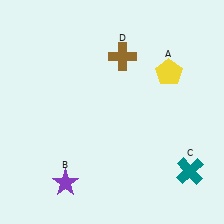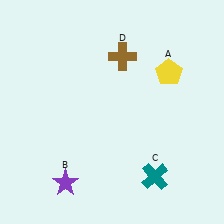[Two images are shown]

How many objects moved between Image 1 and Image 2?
1 object moved between the two images.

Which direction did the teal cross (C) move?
The teal cross (C) moved left.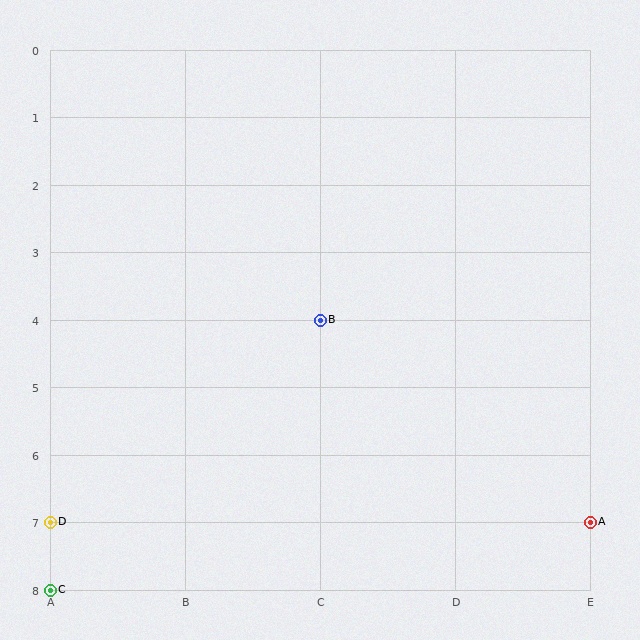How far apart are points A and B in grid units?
Points A and B are 2 columns and 3 rows apart (about 3.6 grid units diagonally).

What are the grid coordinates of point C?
Point C is at grid coordinates (A, 8).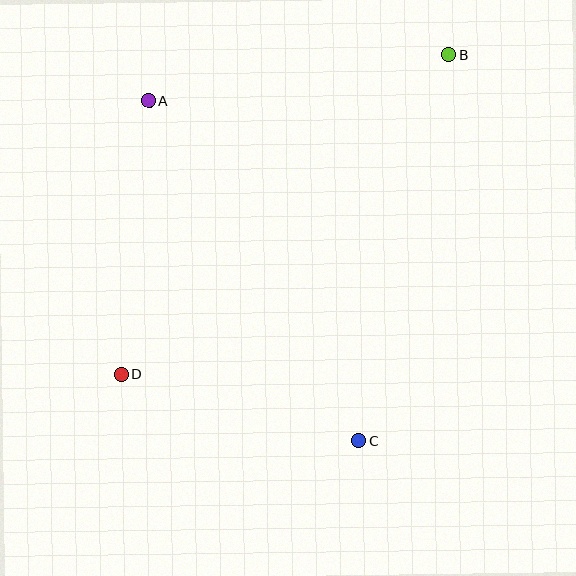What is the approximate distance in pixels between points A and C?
The distance between A and C is approximately 400 pixels.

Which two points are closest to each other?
Points C and D are closest to each other.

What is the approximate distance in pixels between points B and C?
The distance between B and C is approximately 396 pixels.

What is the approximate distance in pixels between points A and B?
The distance between A and B is approximately 303 pixels.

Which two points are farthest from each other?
Points B and D are farthest from each other.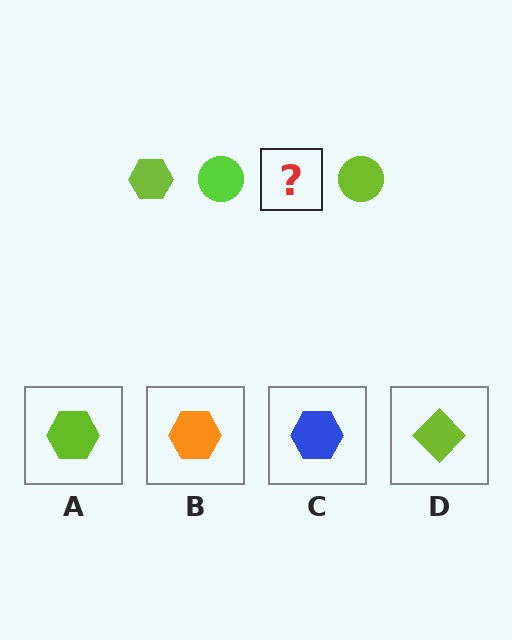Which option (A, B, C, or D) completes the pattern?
A.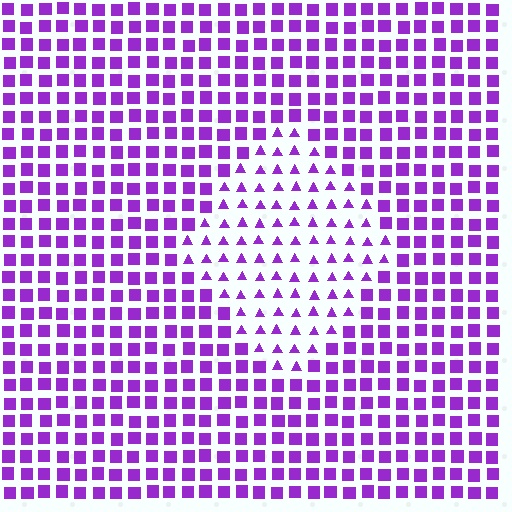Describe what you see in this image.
The image is filled with small purple elements arranged in a uniform grid. A diamond-shaped region contains triangles, while the surrounding area contains squares. The boundary is defined purely by the change in element shape.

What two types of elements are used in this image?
The image uses triangles inside the diamond region and squares outside it.